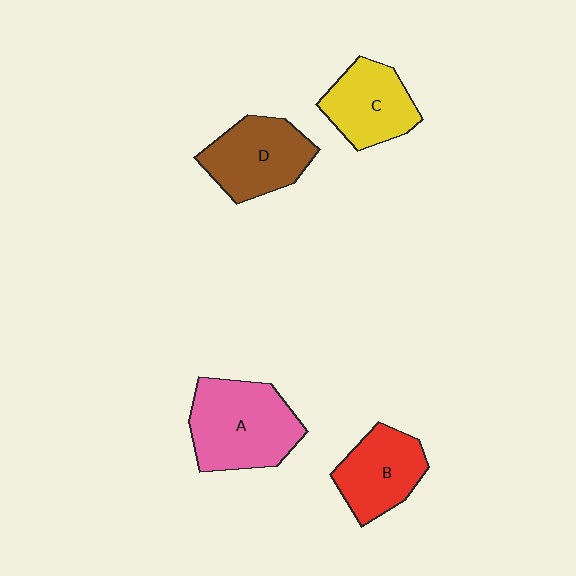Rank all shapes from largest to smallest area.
From largest to smallest: A (pink), D (brown), C (yellow), B (red).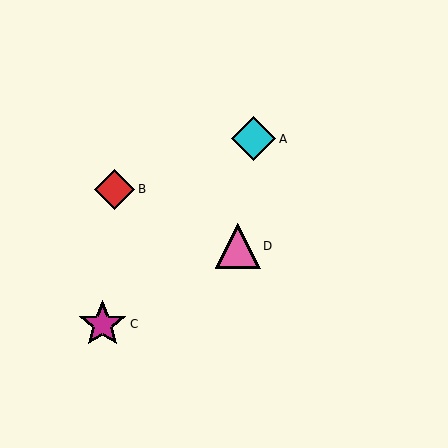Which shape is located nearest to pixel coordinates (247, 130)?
The cyan diamond (labeled A) at (254, 139) is nearest to that location.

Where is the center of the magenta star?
The center of the magenta star is at (103, 324).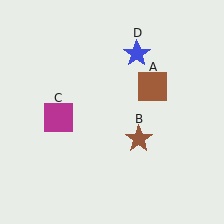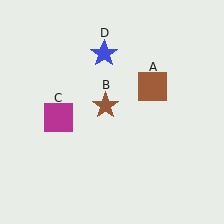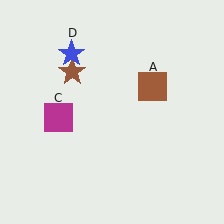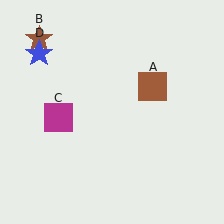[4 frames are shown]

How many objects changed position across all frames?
2 objects changed position: brown star (object B), blue star (object D).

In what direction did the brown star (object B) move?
The brown star (object B) moved up and to the left.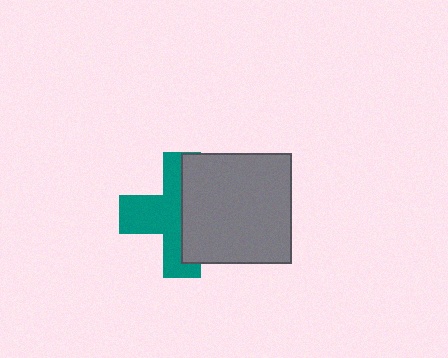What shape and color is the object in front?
The object in front is a gray square.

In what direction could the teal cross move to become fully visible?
The teal cross could move left. That would shift it out from behind the gray square entirely.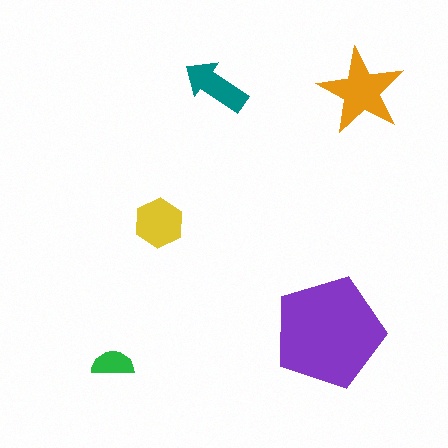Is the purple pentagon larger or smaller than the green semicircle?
Larger.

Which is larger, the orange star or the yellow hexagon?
The orange star.